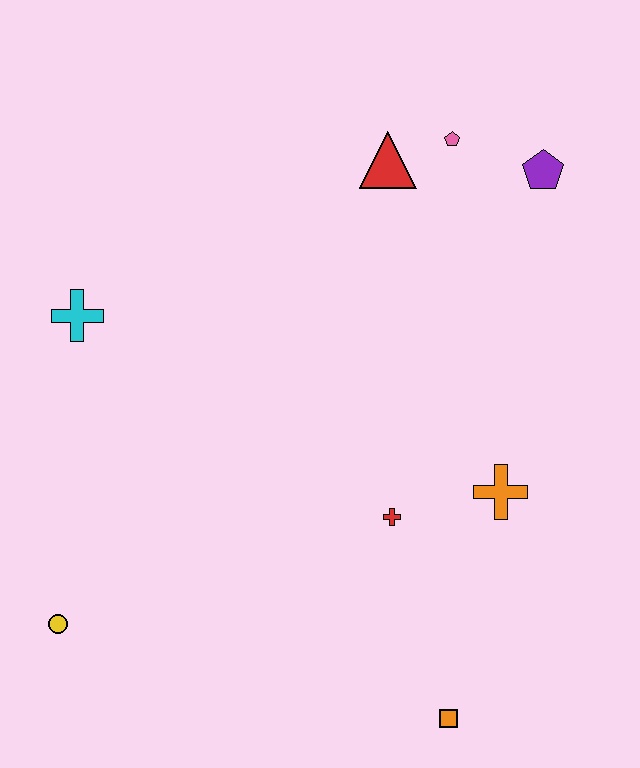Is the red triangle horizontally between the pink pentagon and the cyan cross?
Yes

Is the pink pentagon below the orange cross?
No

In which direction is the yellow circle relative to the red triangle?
The yellow circle is below the red triangle.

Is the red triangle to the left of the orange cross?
Yes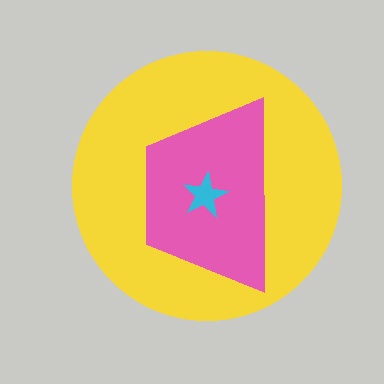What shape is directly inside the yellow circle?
The pink trapezoid.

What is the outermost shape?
The yellow circle.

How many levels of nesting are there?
3.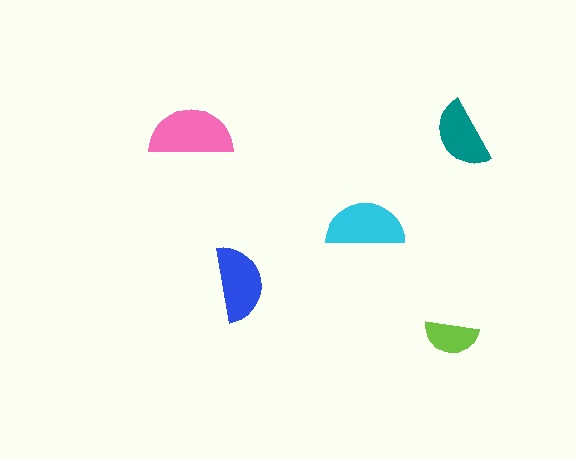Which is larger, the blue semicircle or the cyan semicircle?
The cyan one.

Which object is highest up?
The pink semicircle is topmost.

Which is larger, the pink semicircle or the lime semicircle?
The pink one.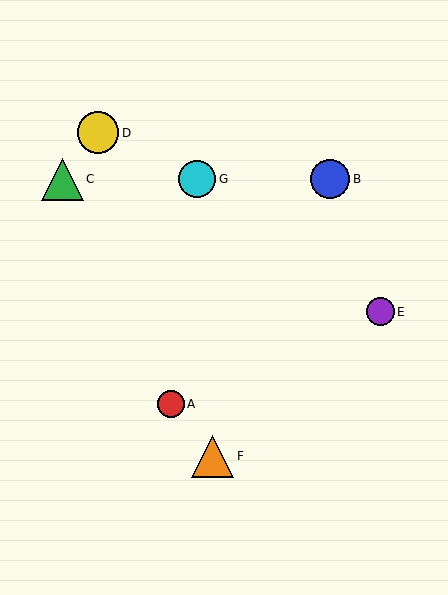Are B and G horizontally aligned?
Yes, both are at y≈179.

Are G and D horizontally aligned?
No, G is at y≈179 and D is at y≈133.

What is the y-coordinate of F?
Object F is at y≈456.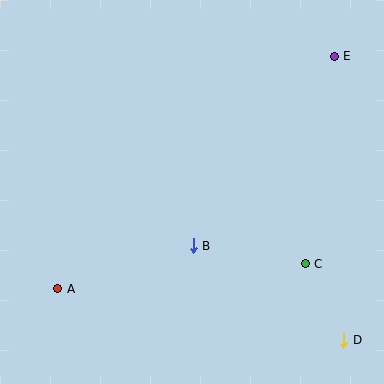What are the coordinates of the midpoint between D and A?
The midpoint between D and A is at (201, 315).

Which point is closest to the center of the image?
Point B at (193, 246) is closest to the center.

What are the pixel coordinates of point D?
Point D is at (344, 340).